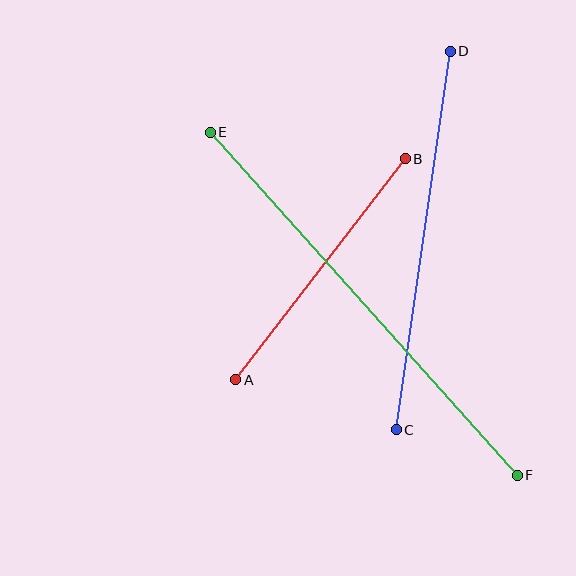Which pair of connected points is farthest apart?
Points E and F are farthest apart.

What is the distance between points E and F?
The distance is approximately 460 pixels.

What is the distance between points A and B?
The distance is approximately 279 pixels.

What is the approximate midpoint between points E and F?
The midpoint is at approximately (364, 304) pixels.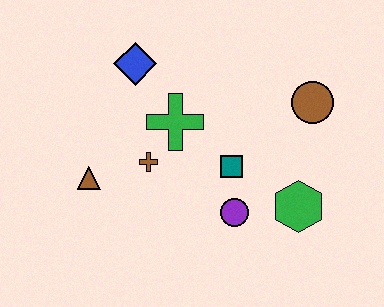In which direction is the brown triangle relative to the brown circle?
The brown triangle is to the left of the brown circle.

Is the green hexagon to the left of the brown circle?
Yes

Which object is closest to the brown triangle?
The brown cross is closest to the brown triangle.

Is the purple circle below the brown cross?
Yes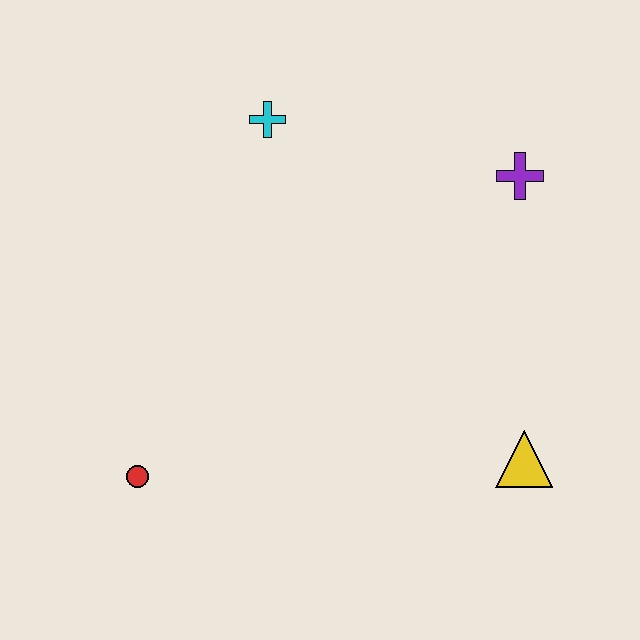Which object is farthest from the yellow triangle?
The cyan cross is farthest from the yellow triangle.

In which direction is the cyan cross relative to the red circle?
The cyan cross is above the red circle.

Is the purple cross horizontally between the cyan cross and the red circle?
No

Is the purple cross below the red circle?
No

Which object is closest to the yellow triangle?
The purple cross is closest to the yellow triangle.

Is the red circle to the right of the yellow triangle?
No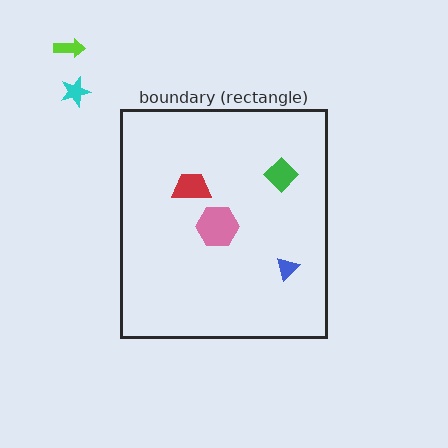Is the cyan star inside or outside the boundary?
Outside.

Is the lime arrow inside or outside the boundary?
Outside.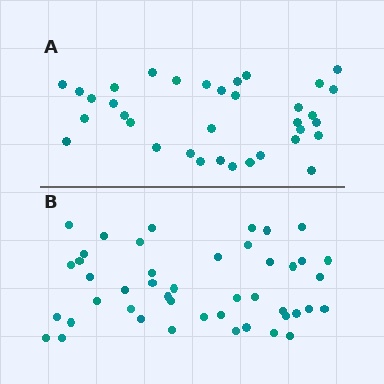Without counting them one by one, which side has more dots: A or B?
Region B (the bottom region) has more dots.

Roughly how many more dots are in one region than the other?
Region B has roughly 10 or so more dots than region A.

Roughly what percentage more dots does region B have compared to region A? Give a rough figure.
About 30% more.